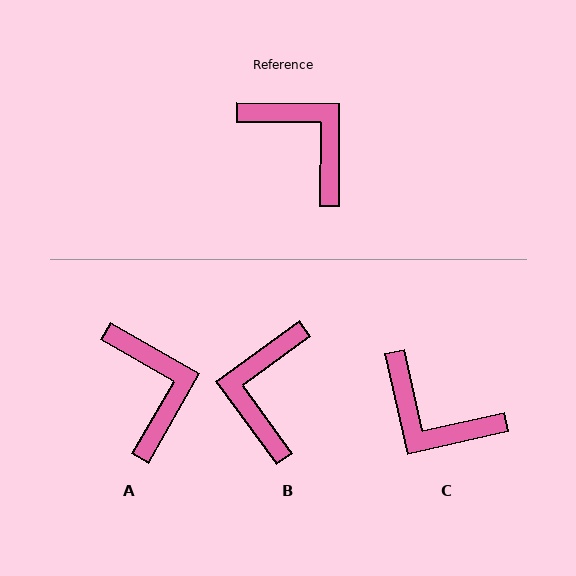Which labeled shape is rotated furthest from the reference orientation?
C, about 167 degrees away.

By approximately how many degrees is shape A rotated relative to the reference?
Approximately 30 degrees clockwise.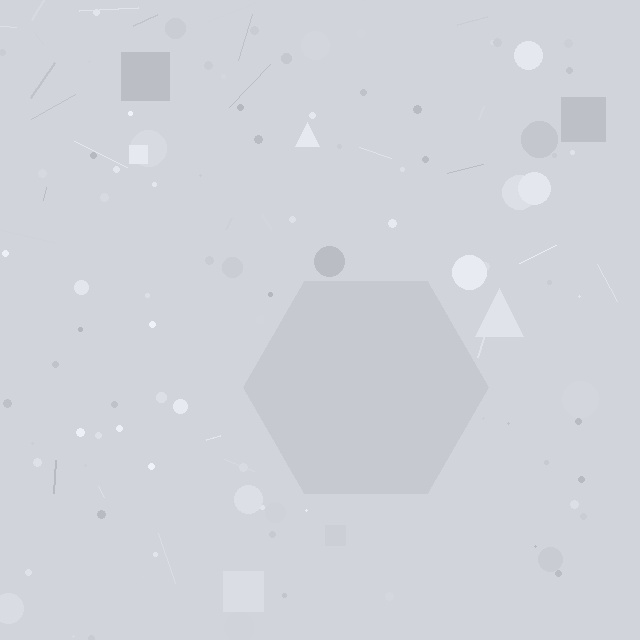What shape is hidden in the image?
A hexagon is hidden in the image.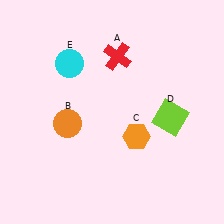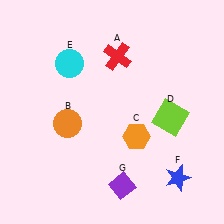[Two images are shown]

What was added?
A blue star (F), a purple diamond (G) were added in Image 2.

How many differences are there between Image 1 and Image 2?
There are 2 differences between the two images.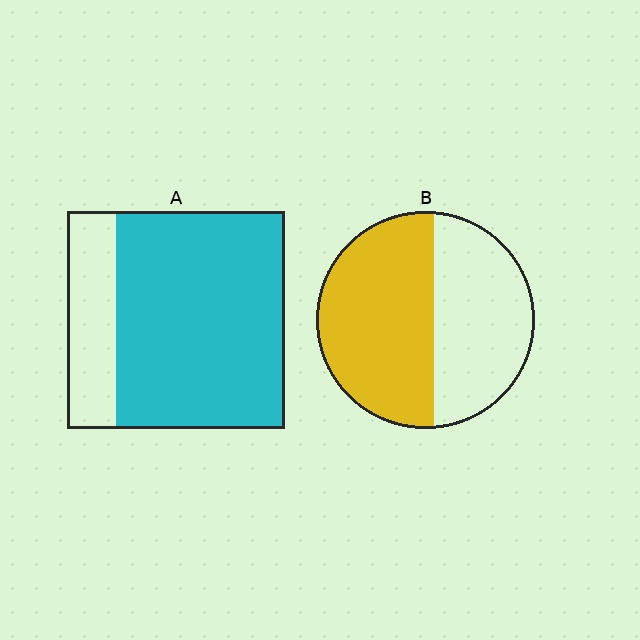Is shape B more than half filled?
Yes.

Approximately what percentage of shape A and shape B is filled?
A is approximately 80% and B is approximately 55%.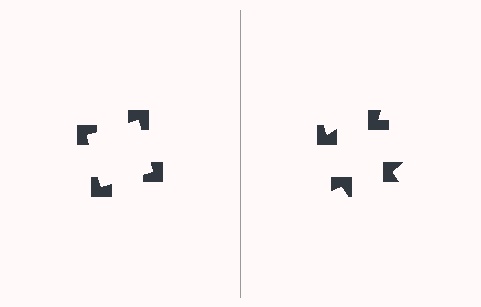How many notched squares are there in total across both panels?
8 — 4 on each side.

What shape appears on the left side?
An illusory square.